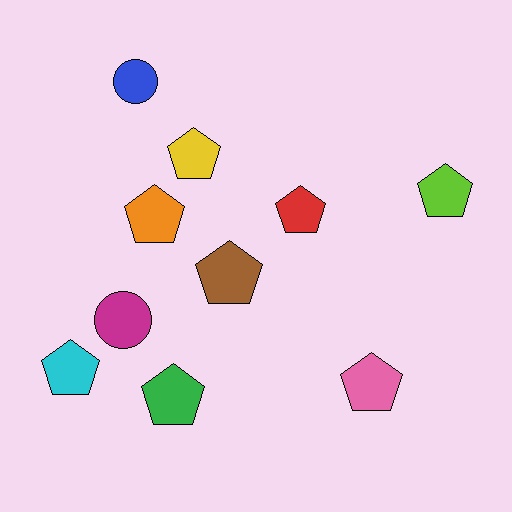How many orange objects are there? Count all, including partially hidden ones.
There is 1 orange object.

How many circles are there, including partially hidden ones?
There are 2 circles.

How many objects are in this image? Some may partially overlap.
There are 10 objects.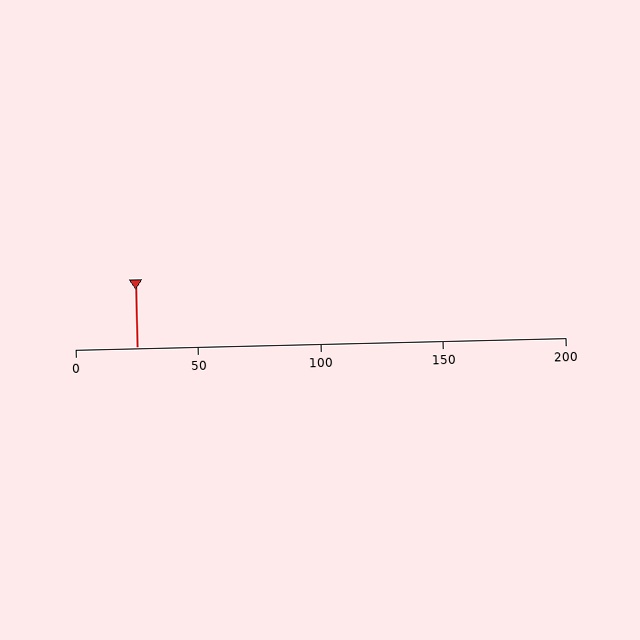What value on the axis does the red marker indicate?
The marker indicates approximately 25.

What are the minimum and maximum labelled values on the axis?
The axis runs from 0 to 200.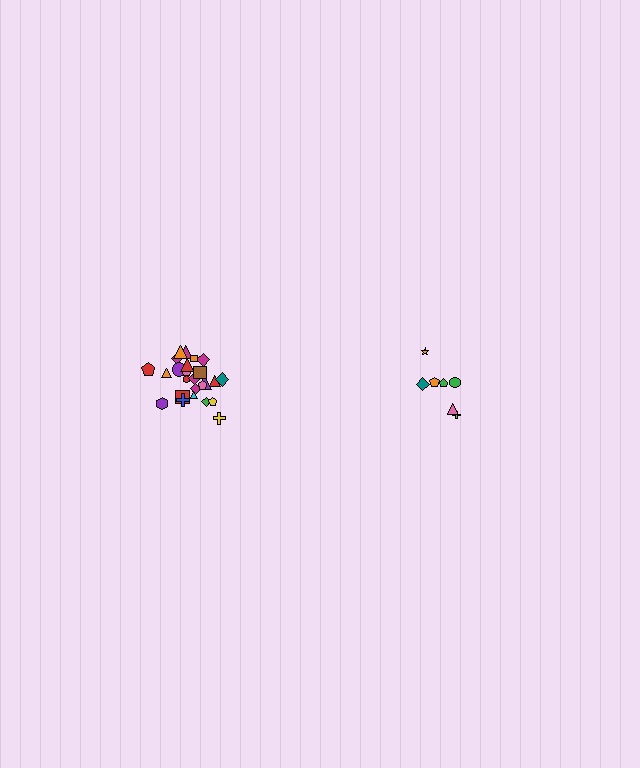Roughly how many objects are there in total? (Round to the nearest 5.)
Roughly 30 objects in total.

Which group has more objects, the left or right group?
The left group.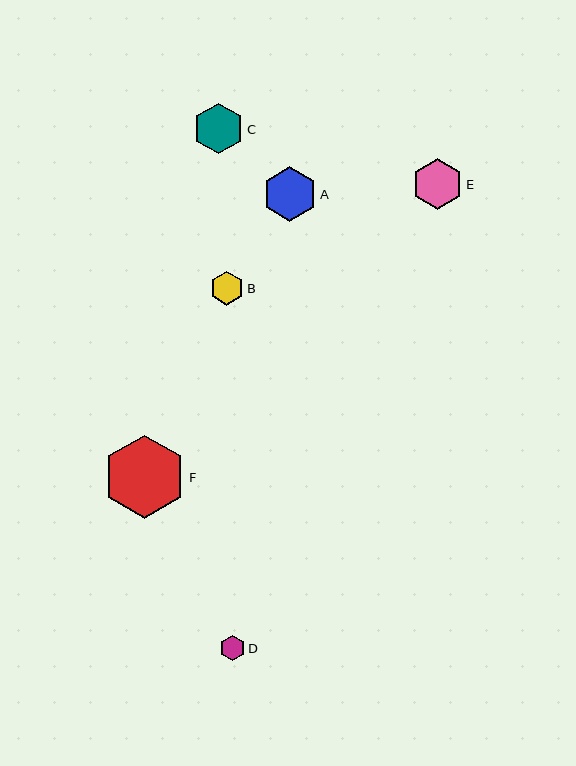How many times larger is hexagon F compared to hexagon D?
Hexagon F is approximately 3.3 times the size of hexagon D.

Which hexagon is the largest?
Hexagon F is the largest with a size of approximately 83 pixels.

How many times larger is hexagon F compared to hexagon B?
Hexagon F is approximately 2.5 times the size of hexagon B.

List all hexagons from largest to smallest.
From largest to smallest: F, A, E, C, B, D.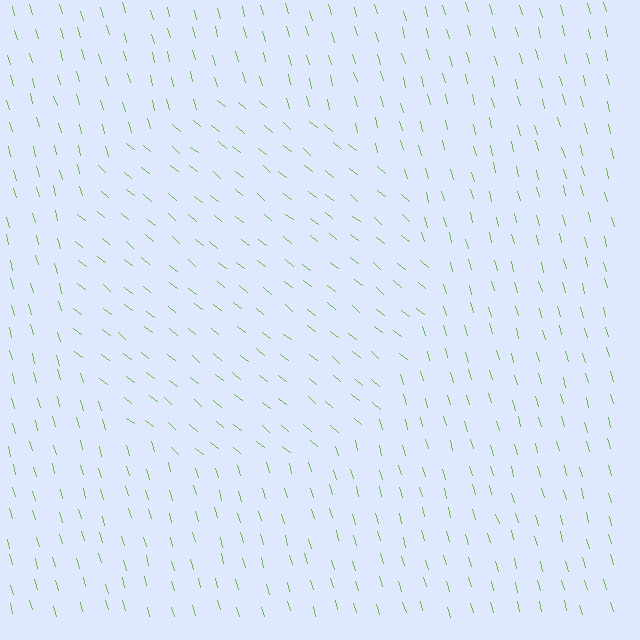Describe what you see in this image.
The image is filled with small lime line segments. A circle region in the image has lines oriented differently from the surrounding lines, creating a visible texture boundary.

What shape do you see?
I see a circle.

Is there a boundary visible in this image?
Yes, there is a texture boundary formed by a change in line orientation.